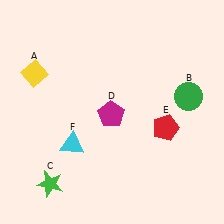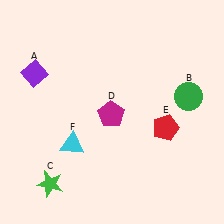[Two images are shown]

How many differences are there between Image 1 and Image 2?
There is 1 difference between the two images.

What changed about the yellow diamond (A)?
In Image 1, A is yellow. In Image 2, it changed to purple.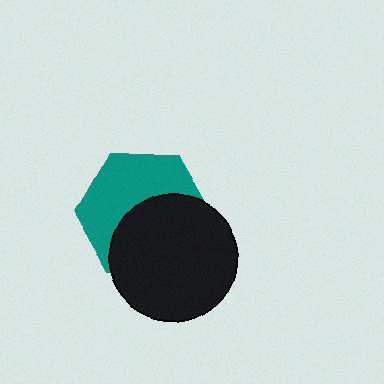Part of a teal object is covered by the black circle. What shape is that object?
It is a hexagon.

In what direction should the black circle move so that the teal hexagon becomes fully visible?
The black circle should move down. That is the shortest direction to clear the overlap and leave the teal hexagon fully visible.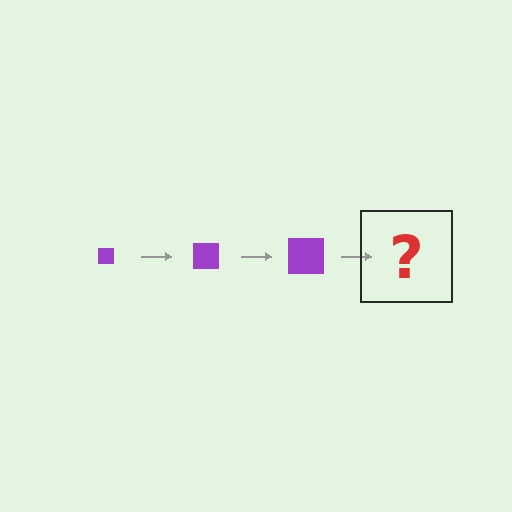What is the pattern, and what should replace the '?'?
The pattern is that the square gets progressively larger each step. The '?' should be a purple square, larger than the previous one.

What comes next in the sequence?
The next element should be a purple square, larger than the previous one.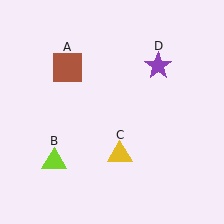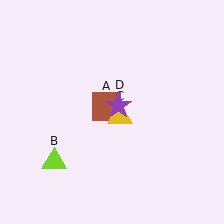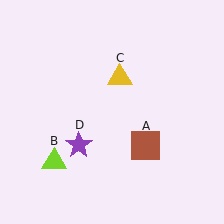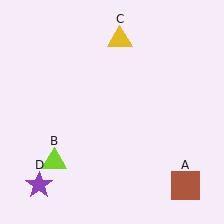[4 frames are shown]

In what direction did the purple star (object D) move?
The purple star (object D) moved down and to the left.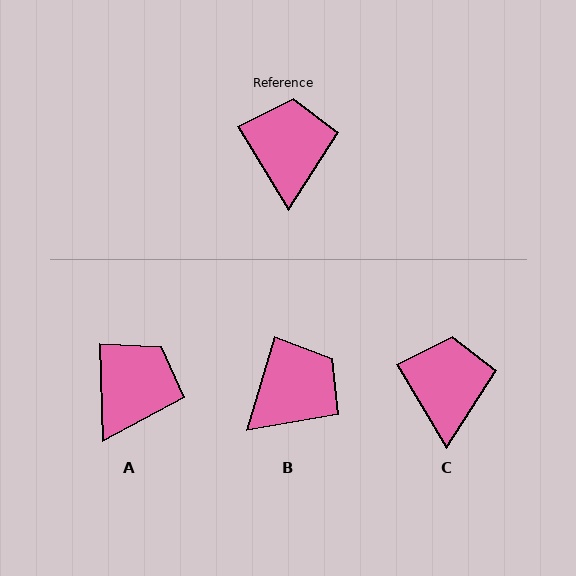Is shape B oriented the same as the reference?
No, it is off by about 47 degrees.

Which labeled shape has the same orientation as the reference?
C.